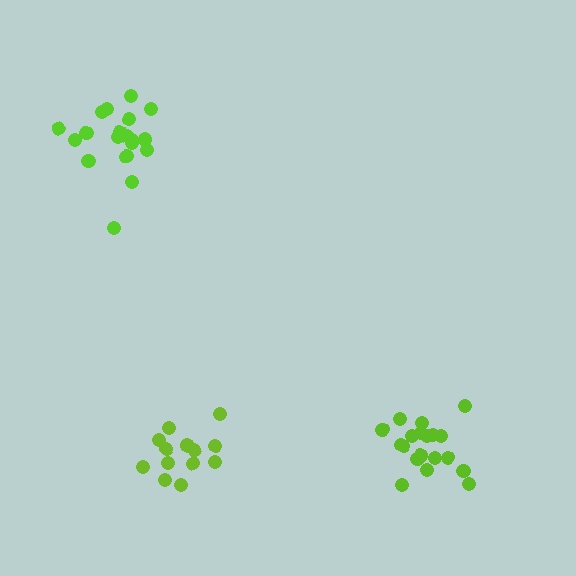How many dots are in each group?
Group 1: 19 dots, Group 2: 13 dots, Group 3: 19 dots (51 total).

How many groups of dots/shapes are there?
There are 3 groups.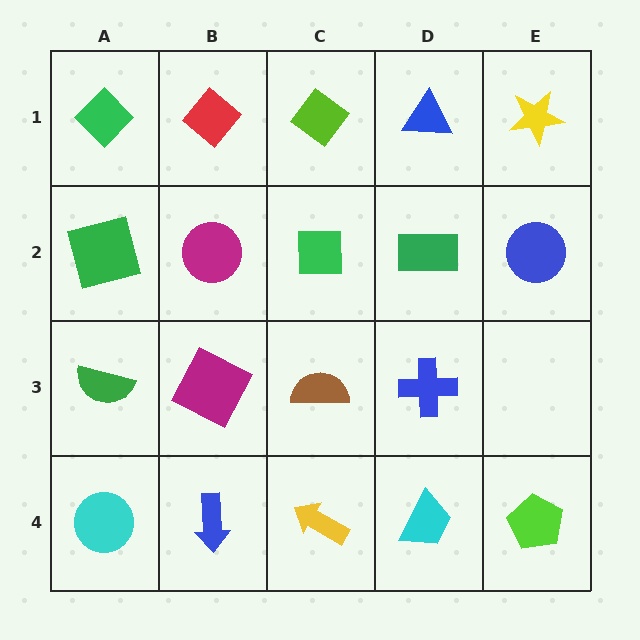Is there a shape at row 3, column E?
No, that cell is empty.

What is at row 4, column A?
A cyan circle.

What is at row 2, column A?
A green square.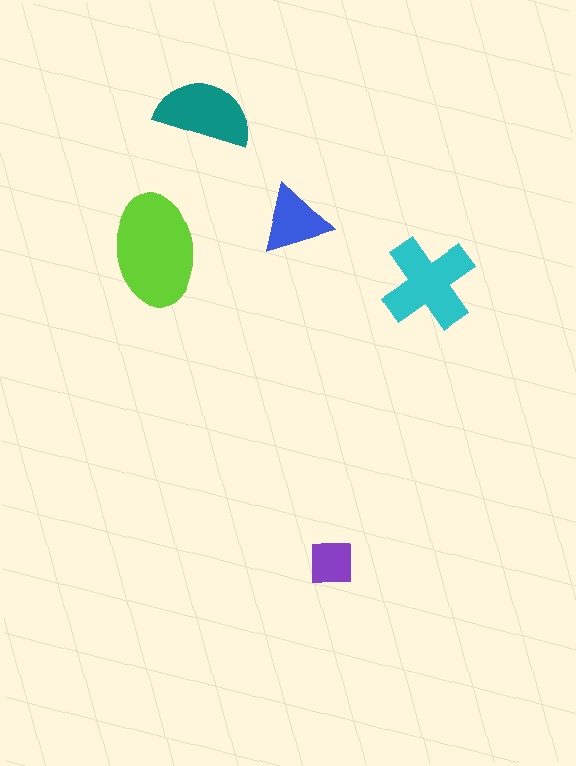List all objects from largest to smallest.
The lime ellipse, the cyan cross, the teal semicircle, the blue triangle, the purple square.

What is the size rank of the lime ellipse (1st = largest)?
1st.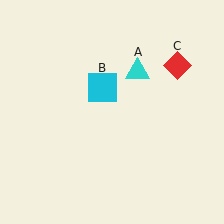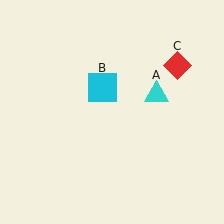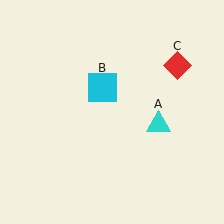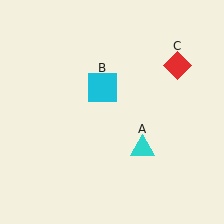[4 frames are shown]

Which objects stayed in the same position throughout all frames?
Cyan square (object B) and red diamond (object C) remained stationary.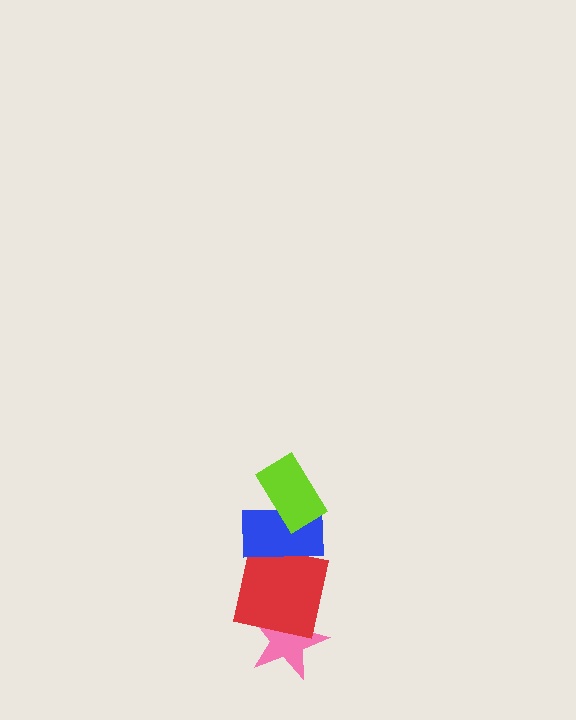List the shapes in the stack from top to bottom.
From top to bottom: the lime rectangle, the blue rectangle, the red square, the pink star.